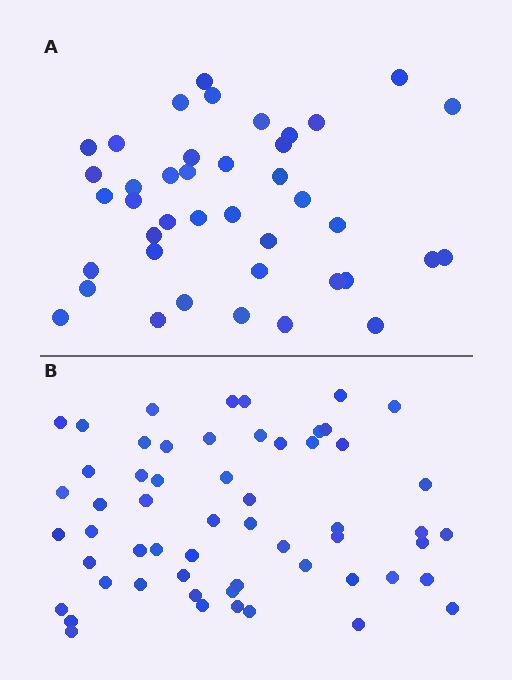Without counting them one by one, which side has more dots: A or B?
Region B (the bottom region) has more dots.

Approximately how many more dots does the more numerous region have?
Region B has approximately 15 more dots than region A.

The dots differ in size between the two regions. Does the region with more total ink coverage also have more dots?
No. Region A has more total ink coverage because its dots are larger, but region B actually contains more individual dots. Total area can be misleading — the number of items is what matters here.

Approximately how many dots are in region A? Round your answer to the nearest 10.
About 40 dots. (The exact count is 41, which rounds to 40.)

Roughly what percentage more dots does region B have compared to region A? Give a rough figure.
About 40% more.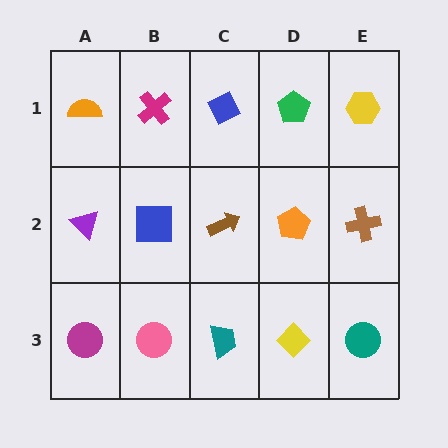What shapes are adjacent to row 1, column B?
A blue square (row 2, column B), an orange semicircle (row 1, column A), a blue diamond (row 1, column C).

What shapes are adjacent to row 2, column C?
A blue diamond (row 1, column C), a teal trapezoid (row 3, column C), a blue square (row 2, column B), an orange pentagon (row 2, column D).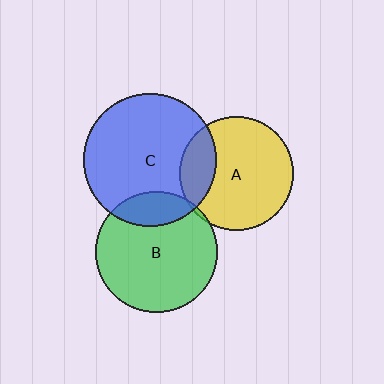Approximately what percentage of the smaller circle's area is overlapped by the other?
Approximately 20%.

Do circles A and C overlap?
Yes.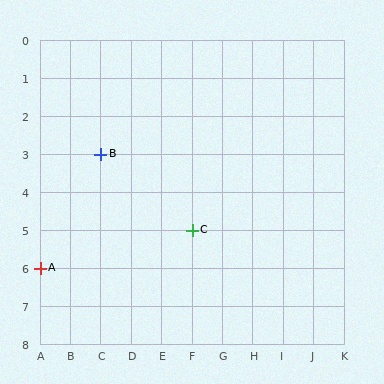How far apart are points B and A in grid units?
Points B and A are 2 columns and 3 rows apart (about 3.6 grid units diagonally).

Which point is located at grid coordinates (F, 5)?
Point C is at (F, 5).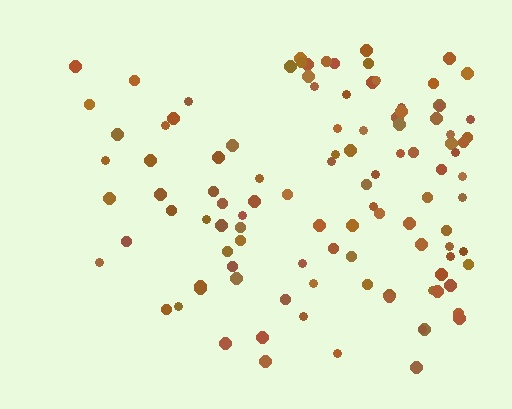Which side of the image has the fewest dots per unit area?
The left.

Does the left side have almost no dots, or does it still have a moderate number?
Still a moderate number, just noticeably fewer than the right.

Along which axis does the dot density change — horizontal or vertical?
Horizontal.